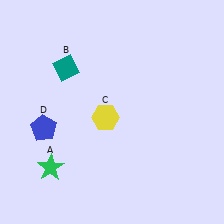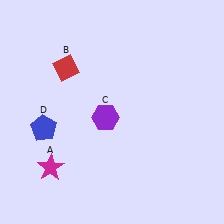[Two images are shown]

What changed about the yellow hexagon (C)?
In Image 1, C is yellow. In Image 2, it changed to purple.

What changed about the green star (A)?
In Image 1, A is green. In Image 2, it changed to magenta.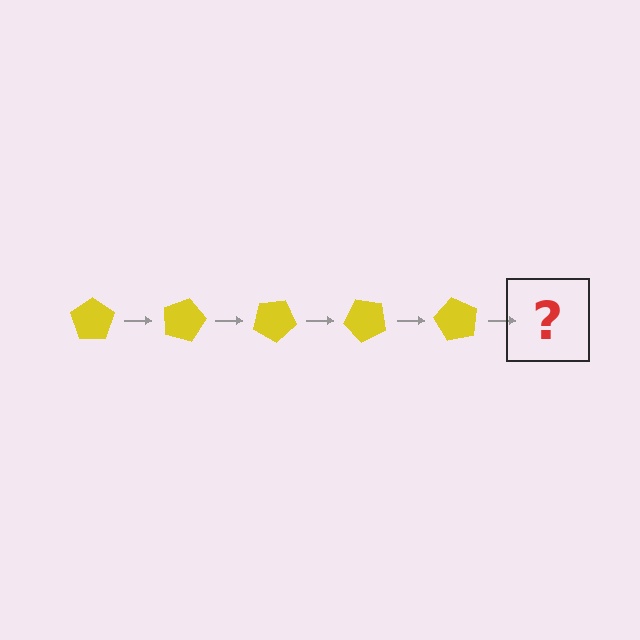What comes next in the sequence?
The next element should be a yellow pentagon rotated 75 degrees.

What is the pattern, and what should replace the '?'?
The pattern is that the pentagon rotates 15 degrees each step. The '?' should be a yellow pentagon rotated 75 degrees.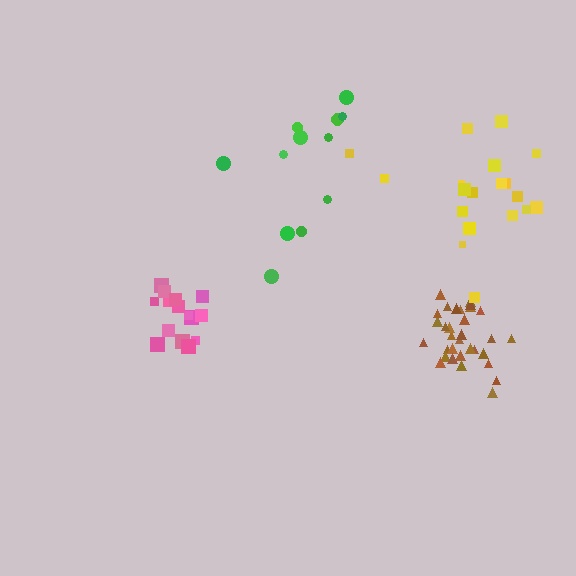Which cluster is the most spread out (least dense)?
Green.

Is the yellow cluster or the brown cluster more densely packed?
Brown.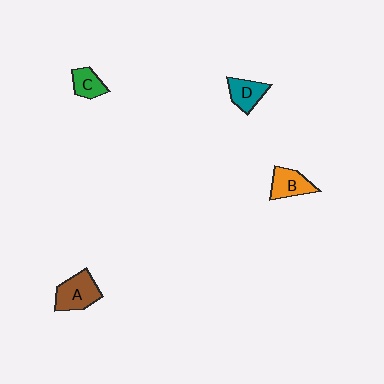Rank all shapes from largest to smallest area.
From largest to smallest: A (brown), B (orange), D (teal), C (green).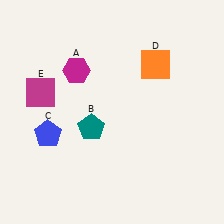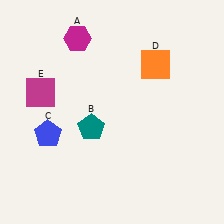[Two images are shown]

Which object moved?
The magenta hexagon (A) moved up.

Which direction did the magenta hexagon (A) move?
The magenta hexagon (A) moved up.